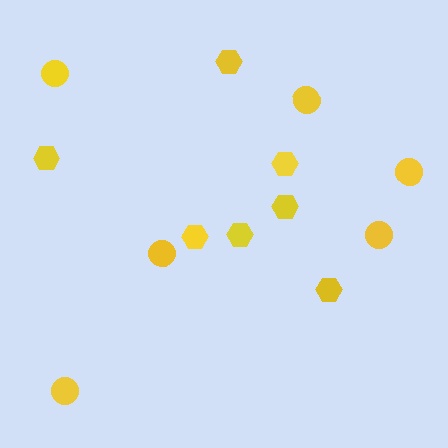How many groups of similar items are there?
There are 2 groups: one group of circles (6) and one group of hexagons (7).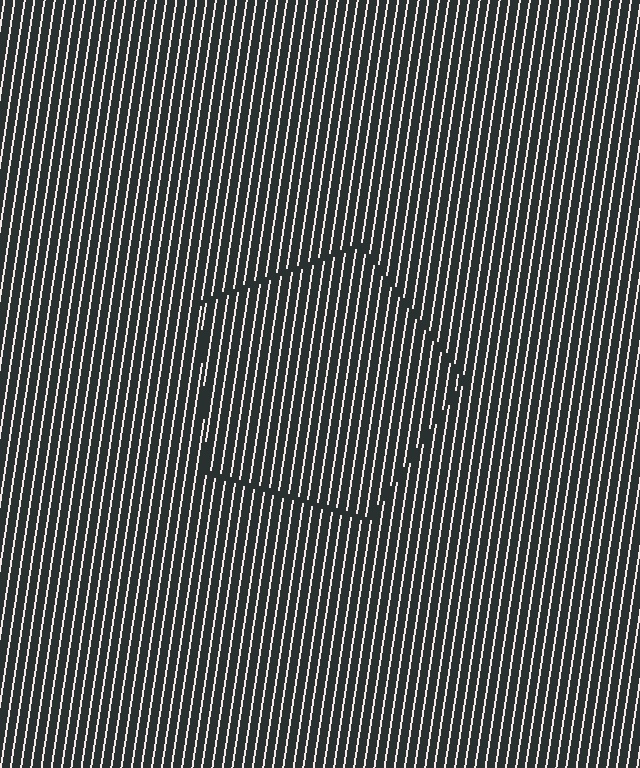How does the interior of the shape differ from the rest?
The interior of the shape contains the same grating, shifted by half a period — the contour is defined by the phase discontinuity where line-ends from the inner and outer gratings abut.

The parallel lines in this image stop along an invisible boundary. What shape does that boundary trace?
An illusory pentagon. The interior of the shape contains the same grating, shifted by half a period — the contour is defined by the phase discontinuity where line-ends from the inner and outer gratings abut.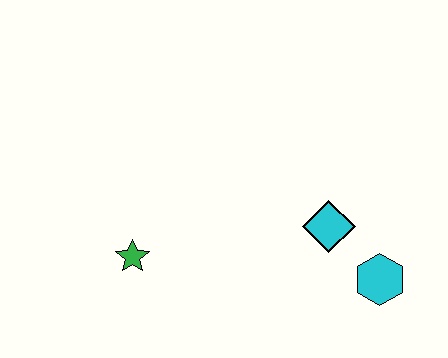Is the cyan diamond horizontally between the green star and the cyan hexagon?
Yes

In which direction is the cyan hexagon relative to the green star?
The cyan hexagon is to the right of the green star.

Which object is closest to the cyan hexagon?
The cyan diamond is closest to the cyan hexagon.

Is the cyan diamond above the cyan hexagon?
Yes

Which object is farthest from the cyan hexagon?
The green star is farthest from the cyan hexagon.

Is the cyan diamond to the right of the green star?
Yes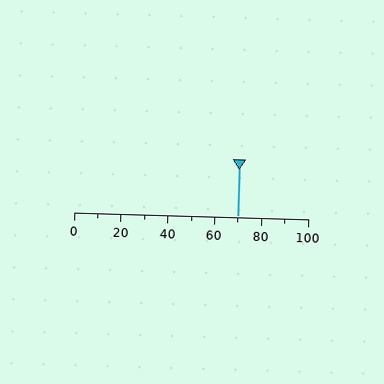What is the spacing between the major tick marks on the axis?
The major ticks are spaced 20 apart.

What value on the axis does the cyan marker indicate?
The marker indicates approximately 70.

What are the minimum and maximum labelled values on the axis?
The axis runs from 0 to 100.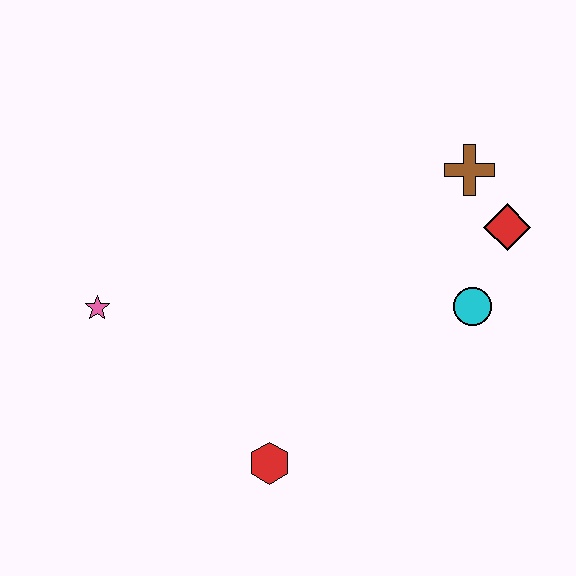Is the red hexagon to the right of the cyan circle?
No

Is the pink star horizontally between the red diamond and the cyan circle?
No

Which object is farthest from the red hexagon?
The brown cross is farthest from the red hexagon.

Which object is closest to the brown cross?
The red diamond is closest to the brown cross.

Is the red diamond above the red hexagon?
Yes